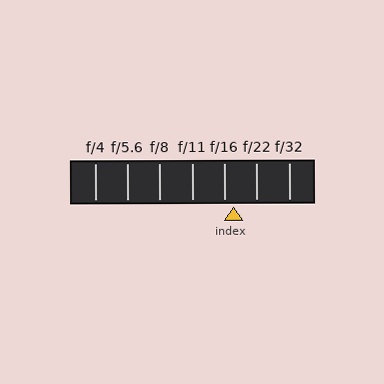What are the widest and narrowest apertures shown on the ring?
The widest aperture shown is f/4 and the narrowest is f/32.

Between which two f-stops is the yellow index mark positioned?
The index mark is between f/16 and f/22.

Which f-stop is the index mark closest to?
The index mark is closest to f/16.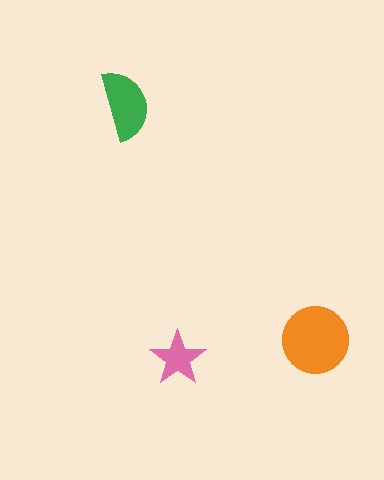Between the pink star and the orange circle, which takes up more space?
The orange circle.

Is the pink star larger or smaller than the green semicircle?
Smaller.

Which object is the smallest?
The pink star.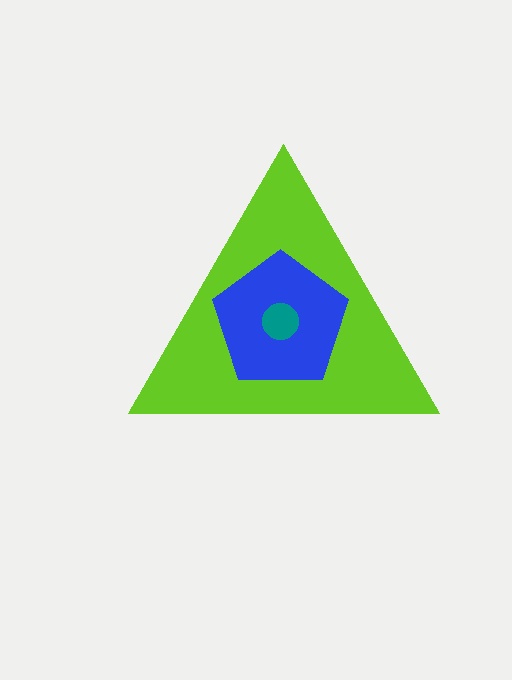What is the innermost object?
The teal circle.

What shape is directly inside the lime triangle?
The blue pentagon.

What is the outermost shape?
The lime triangle.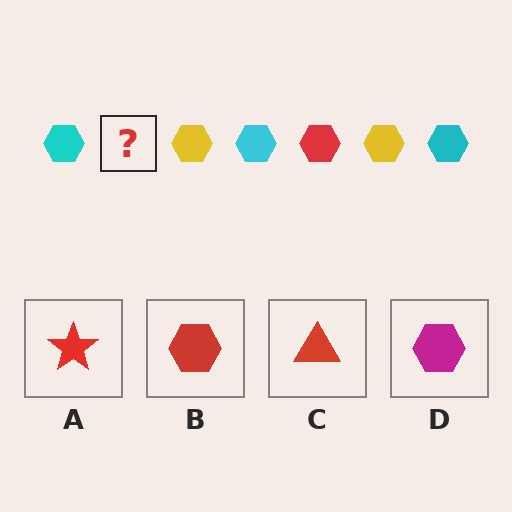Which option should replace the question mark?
Option B.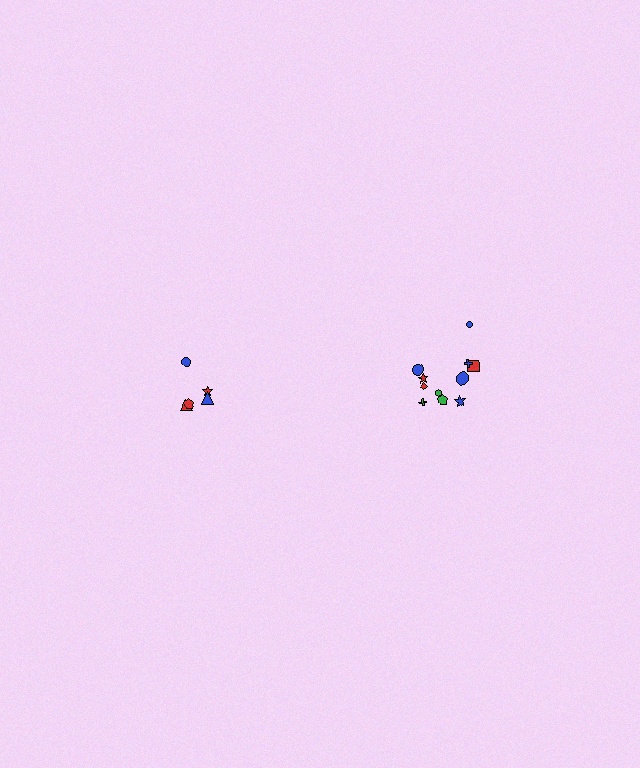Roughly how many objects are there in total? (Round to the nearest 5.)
Roughly 15 objects in total.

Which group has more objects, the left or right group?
The right group.